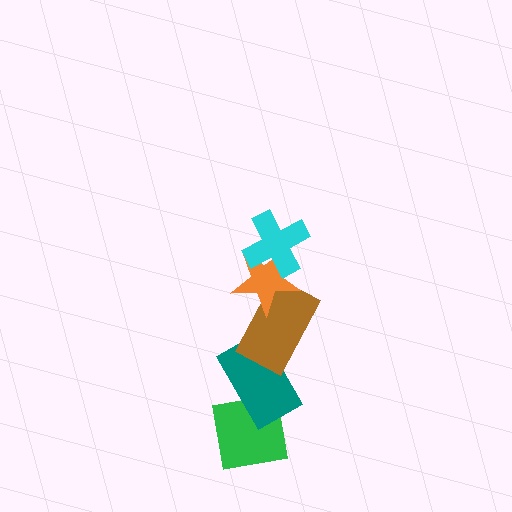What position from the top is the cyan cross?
The cyan cross is 1st from the top.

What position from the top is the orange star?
The orange star is 2nd from the top.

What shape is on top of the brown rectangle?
The orange star is on top of the brown rectangle.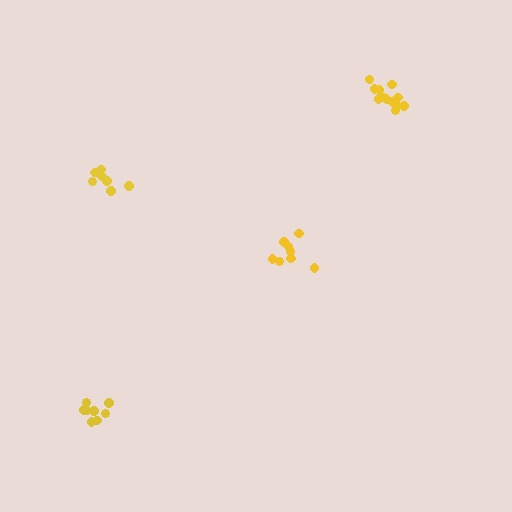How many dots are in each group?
Group 1: 8 dots, Group 2: 8 dots, Group 3: 12 dots, Group 4: 7 dots (35 total).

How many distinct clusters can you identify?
There are 4 distinct clusters.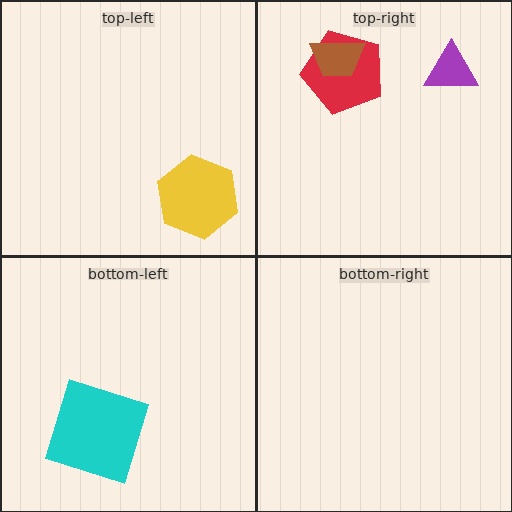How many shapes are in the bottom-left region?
1.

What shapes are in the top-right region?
The purple triangle, the red pentagon, the brown trapezoid.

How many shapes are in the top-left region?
1.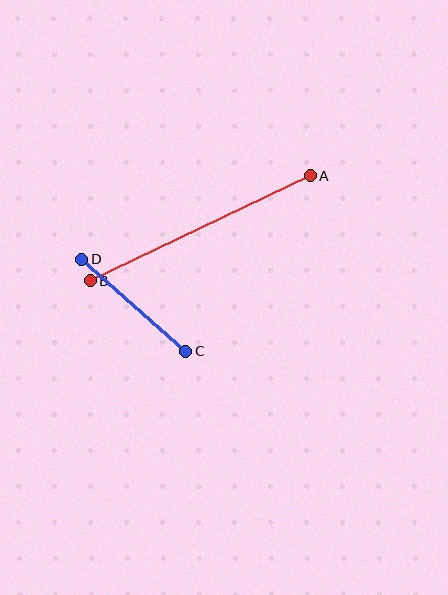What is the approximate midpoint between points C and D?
The midpoint is at approximately (134, 305) pixels.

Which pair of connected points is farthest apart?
Points A and B are farthest apart.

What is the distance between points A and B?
The distance is approximately 244 pixels.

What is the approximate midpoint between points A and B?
The midpoint is at approximately (200, 228) pixels.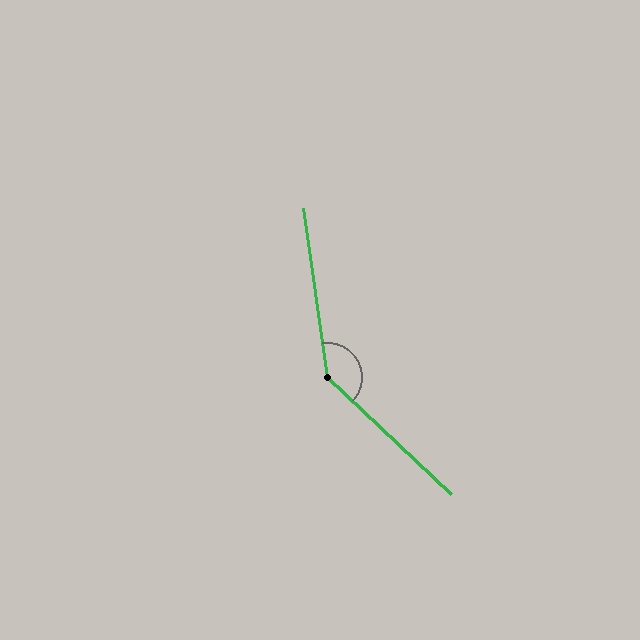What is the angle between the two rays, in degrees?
Approximately 142 degrees.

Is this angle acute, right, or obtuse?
It is obtuse.